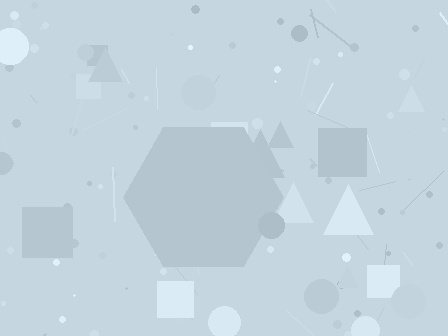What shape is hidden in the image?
A hexagon is hidden in the image.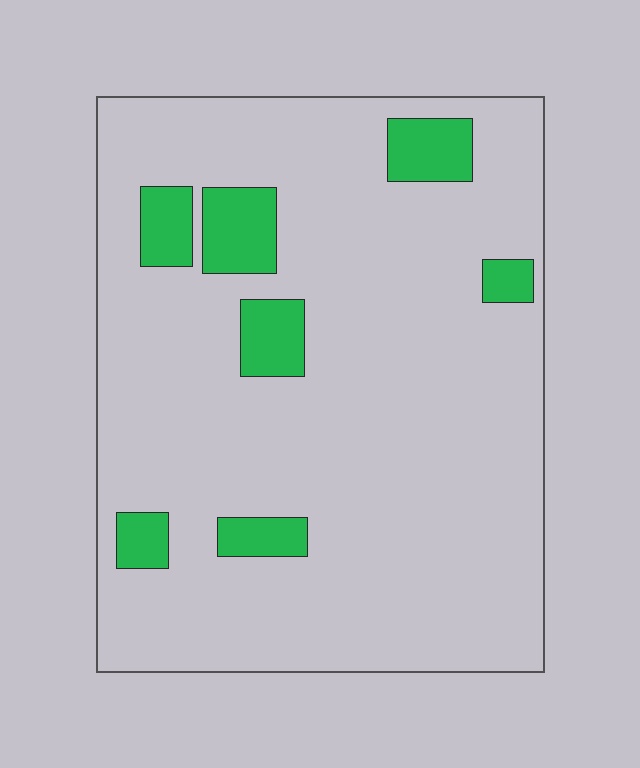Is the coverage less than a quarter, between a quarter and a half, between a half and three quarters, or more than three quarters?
Less than a quarter.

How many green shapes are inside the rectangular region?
7.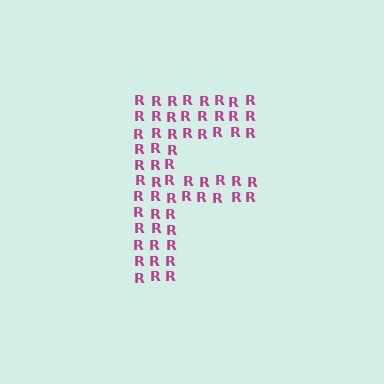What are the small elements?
The small elements are letter R's.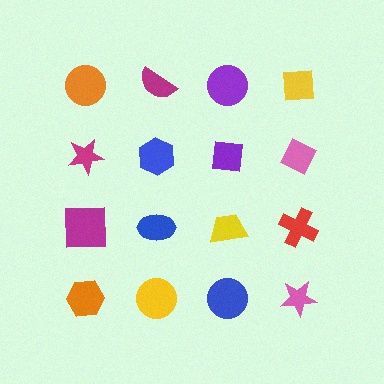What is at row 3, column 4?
A red cross.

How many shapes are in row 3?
4 shapes.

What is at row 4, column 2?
A yellow circle.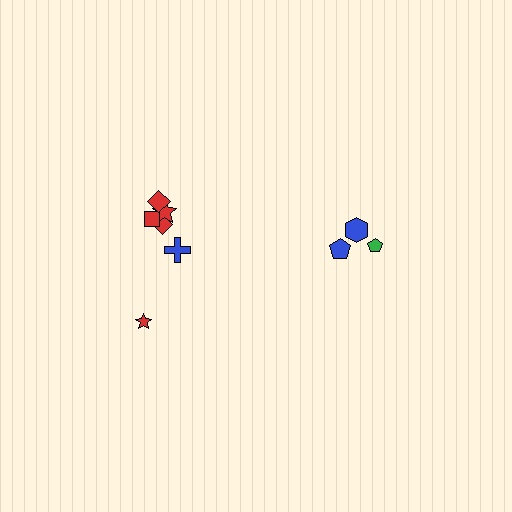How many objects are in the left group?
There are 6 objects.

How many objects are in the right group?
There are 3 objects.